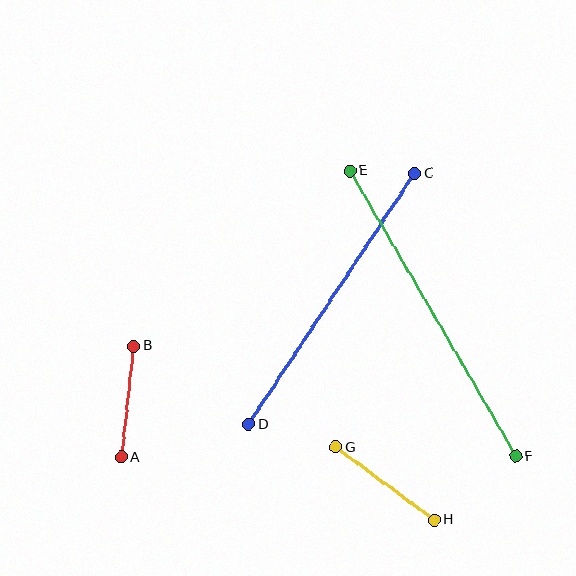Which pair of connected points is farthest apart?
Points E and F are farthest apart.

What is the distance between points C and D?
The distance is approximately 300 pixels.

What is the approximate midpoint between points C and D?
The midpoint is at approximately (332, 299) pixels.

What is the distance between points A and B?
The distance is approximately 111 pixels.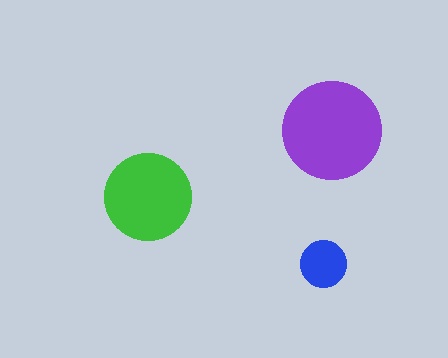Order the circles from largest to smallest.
the purple one, the green one, the blue one.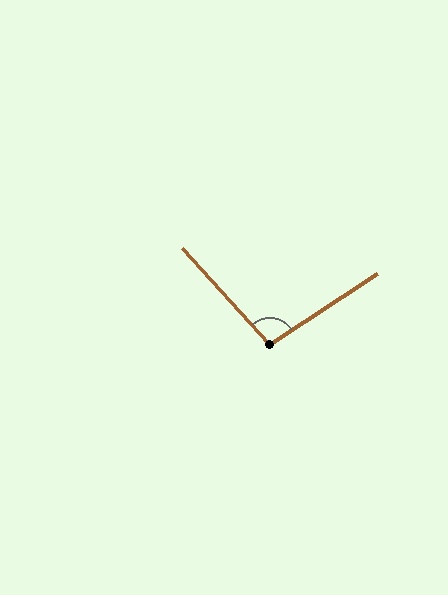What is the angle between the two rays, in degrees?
Approximately 99 degrees.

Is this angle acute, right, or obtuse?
It is obtuse.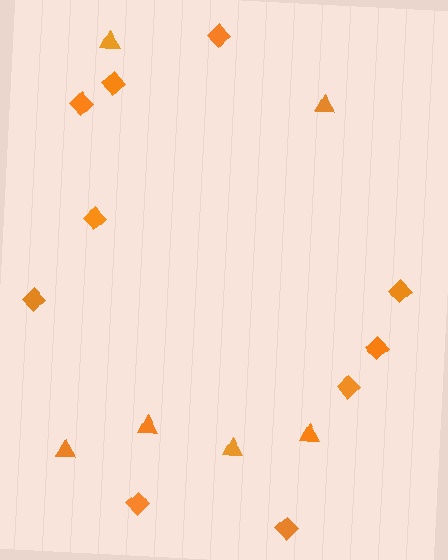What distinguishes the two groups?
There are 2 groups: one group of diamonds (10) and one group of triangles (6).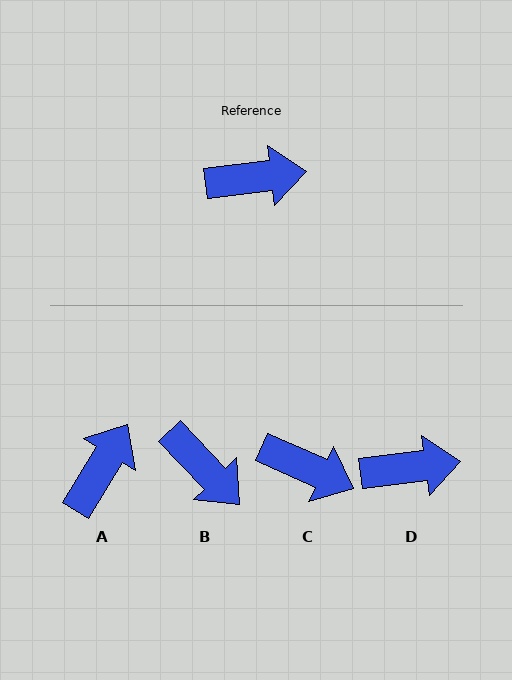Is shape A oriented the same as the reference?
No, it is off by about 52 degrees.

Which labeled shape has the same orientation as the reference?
D.